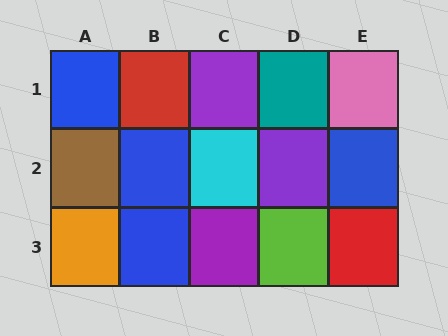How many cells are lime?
1 cell is lime.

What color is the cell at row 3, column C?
Purple.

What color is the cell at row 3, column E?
Red.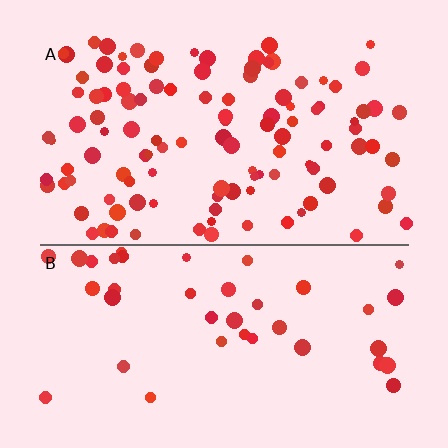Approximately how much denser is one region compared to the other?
Approximately 2.7× — region A over region B.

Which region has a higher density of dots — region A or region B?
A (the top).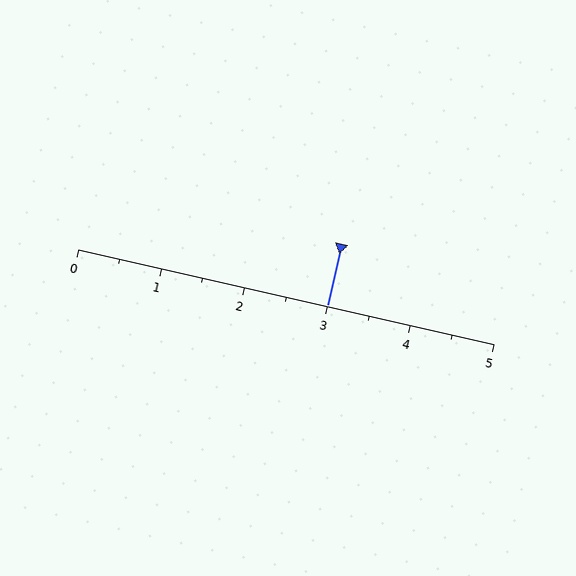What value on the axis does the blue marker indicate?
The marker indicates approximately 3.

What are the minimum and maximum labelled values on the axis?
The axis runs from 0 to 5.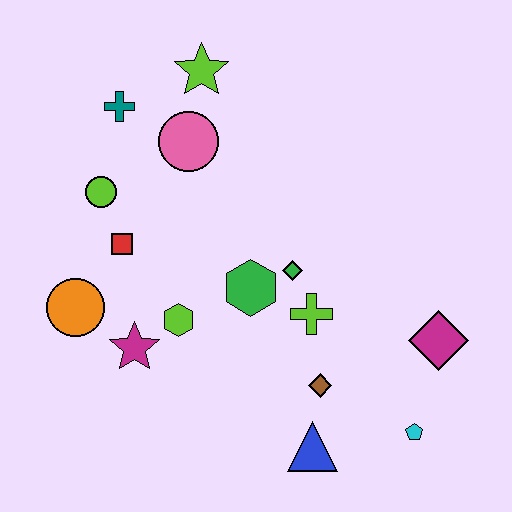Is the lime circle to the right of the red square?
No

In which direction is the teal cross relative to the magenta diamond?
The teal cross is to the left of the magenta diamond.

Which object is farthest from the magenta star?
The magenta diamond is farthest from the magenta star.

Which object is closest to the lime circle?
The red square is closest to the lime circle.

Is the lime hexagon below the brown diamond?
No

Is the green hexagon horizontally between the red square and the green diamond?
Yes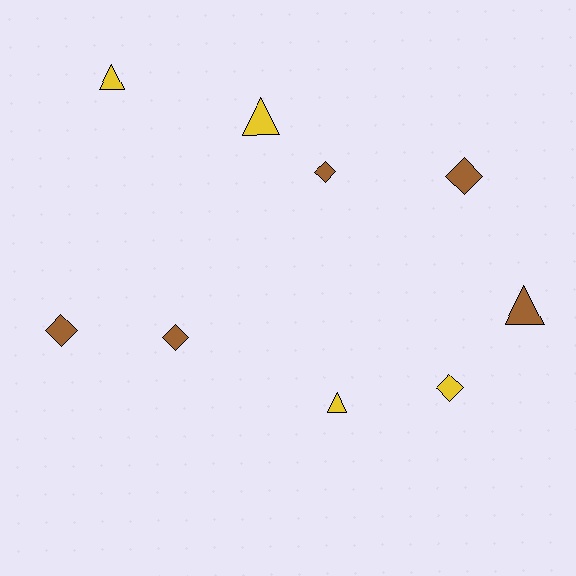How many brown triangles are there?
There is 1 brown triangle.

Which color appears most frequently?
Brown, with 5 objects.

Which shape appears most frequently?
Diamond, with 5 objects.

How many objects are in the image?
There are 9 objects.